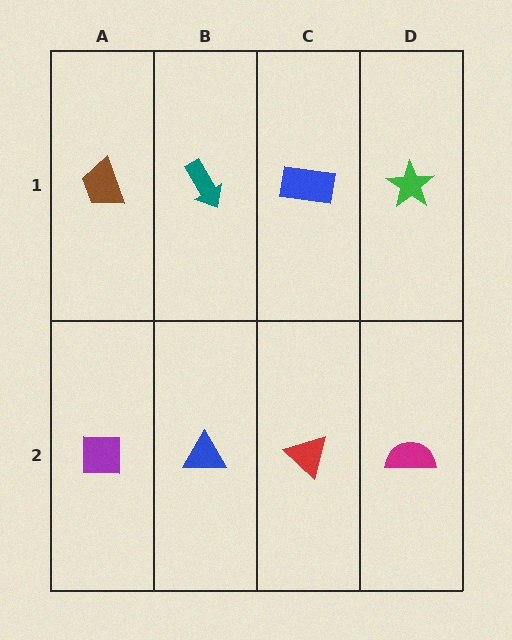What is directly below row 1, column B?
A blue triangle.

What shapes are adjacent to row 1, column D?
A magenta semicircle (row 2, column D), a blue rectangle (row 1, column C).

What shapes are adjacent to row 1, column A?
A purple square (row 2, column A), a teal arrow (row 1, column B).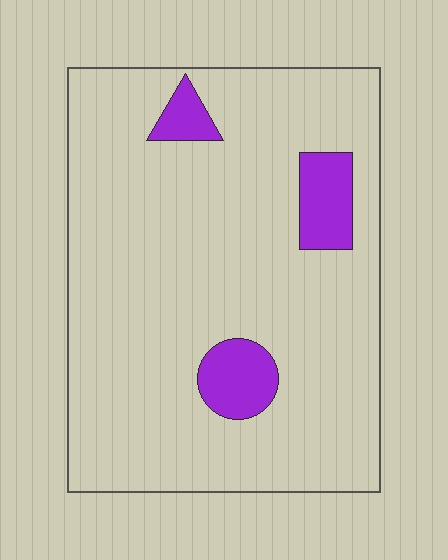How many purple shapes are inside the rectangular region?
3.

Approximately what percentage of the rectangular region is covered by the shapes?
Approximately 10%.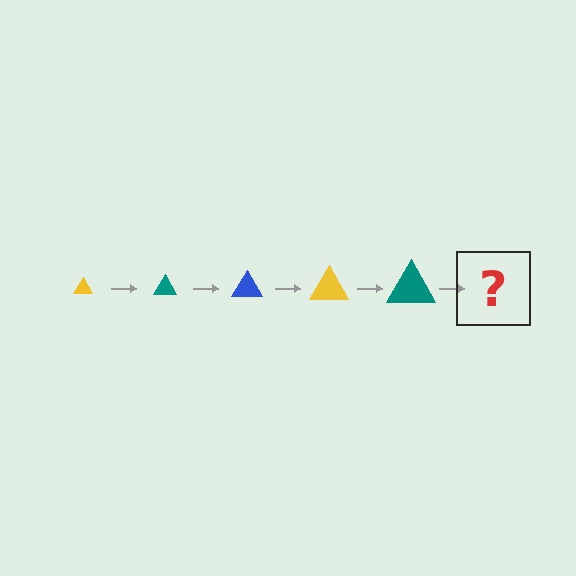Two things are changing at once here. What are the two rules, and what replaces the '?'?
The two rules are that the triangle grows larger each step and the color cycles through yellow, teal, and blue. The '?' should be a blue triangle, larger than the previous one.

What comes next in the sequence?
The next element should be a blue triangle, larger than the previous one.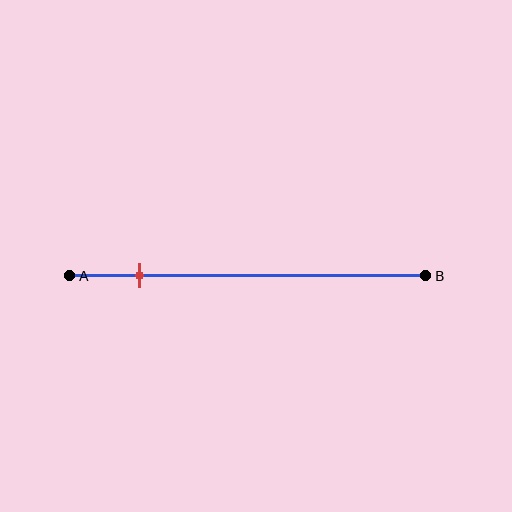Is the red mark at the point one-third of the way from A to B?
No, the mark is at about 20% from A, not at the 33% one-third point.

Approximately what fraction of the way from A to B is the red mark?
The red mark is approximately 20% of the way from A to B.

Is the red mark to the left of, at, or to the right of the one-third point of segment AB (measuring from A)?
The red mark is to the left of the one-third point of segment AB.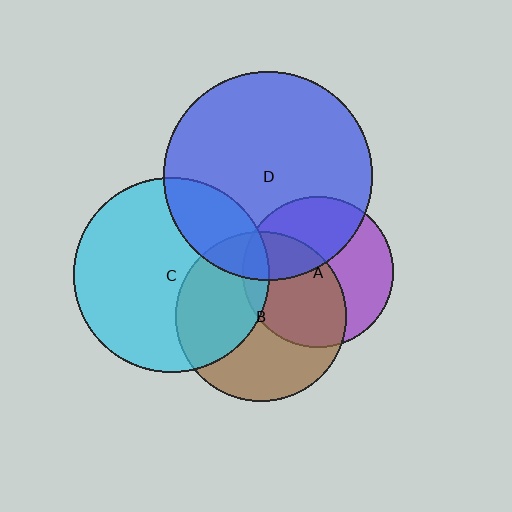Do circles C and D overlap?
Yes.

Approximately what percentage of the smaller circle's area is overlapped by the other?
Approximately 20%.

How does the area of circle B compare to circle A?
Approximately 1.3 times.